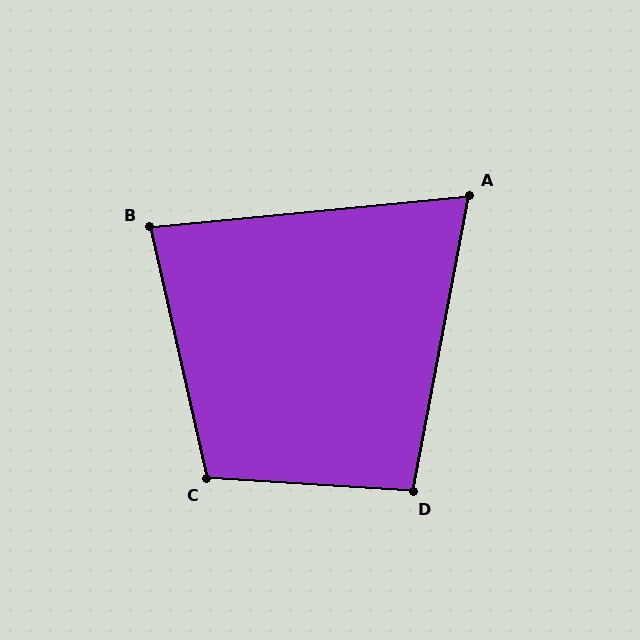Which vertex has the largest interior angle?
C, at approximately 106 degrees.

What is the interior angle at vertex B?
Approximately 83 degrees (acute).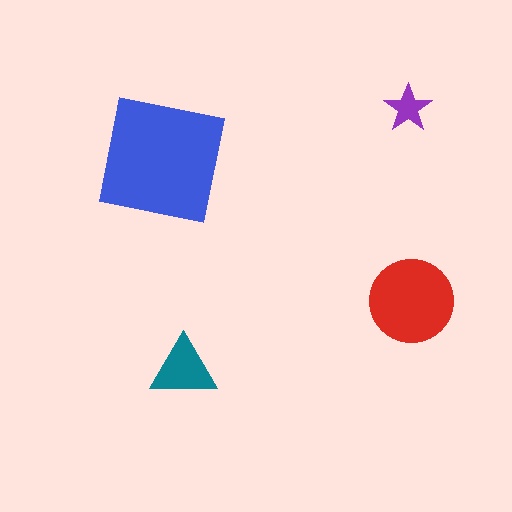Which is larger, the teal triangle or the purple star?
The teal triangle.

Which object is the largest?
The blue square.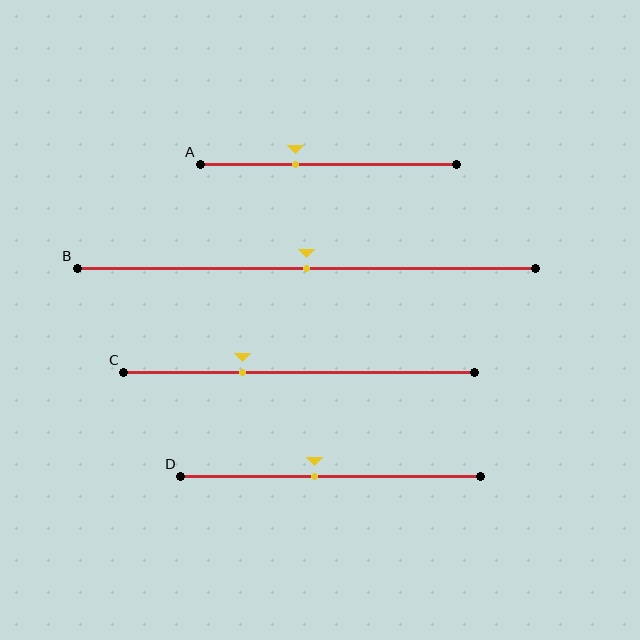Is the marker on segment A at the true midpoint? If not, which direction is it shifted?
No, the marker on segment A is shifted to the left by about 13% of the segment length.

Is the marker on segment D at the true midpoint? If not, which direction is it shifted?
No, the marker on segment D is shifted to the left by about 5% of the segment length.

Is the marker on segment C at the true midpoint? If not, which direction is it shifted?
No, the marker on segment C is shifted to the left by about 16% of the segment length.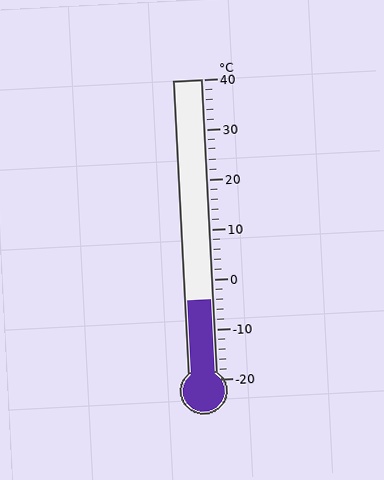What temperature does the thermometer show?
The thermometer shows approximately -4°C.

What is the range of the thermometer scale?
The thermometer scale ranges from -20°C to 40°C.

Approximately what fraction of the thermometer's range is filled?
The thermometer is filled to approximately 25% of its range.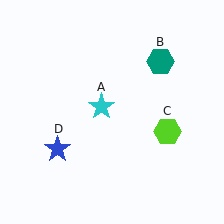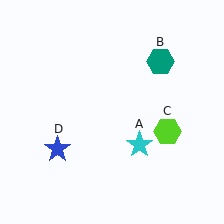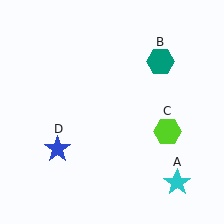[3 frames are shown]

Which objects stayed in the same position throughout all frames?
Teal hexagon (object B) and lime hexagon (object C) and blue star (object D) remained stationary.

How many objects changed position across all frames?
1 object changed position: cyan star (object A).